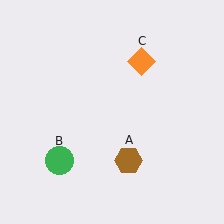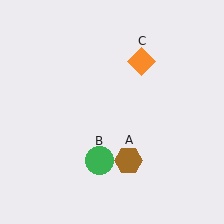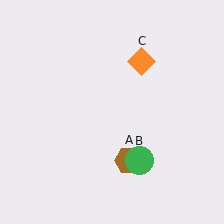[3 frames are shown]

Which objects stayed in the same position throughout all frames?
Brown hexagon (object A) and orange diamond (object C) remained stationary.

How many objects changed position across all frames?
1 object changed position: green circle (object B).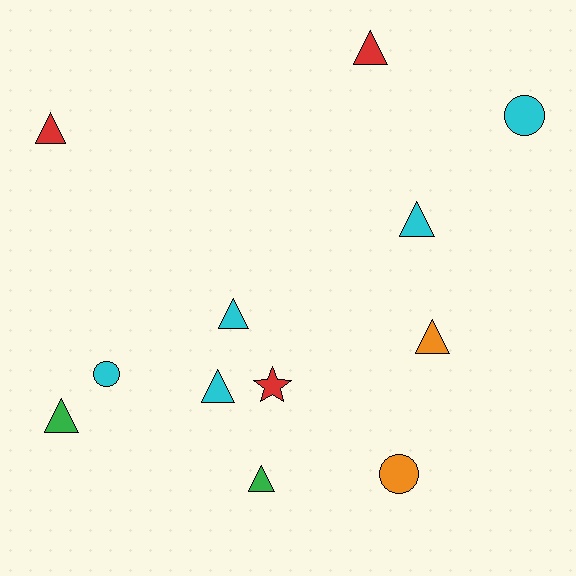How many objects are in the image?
There are 12 objects.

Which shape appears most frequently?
Triangle, with 8 objects.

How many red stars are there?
There is 1 red star.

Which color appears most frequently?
Cyan, with 5 objects.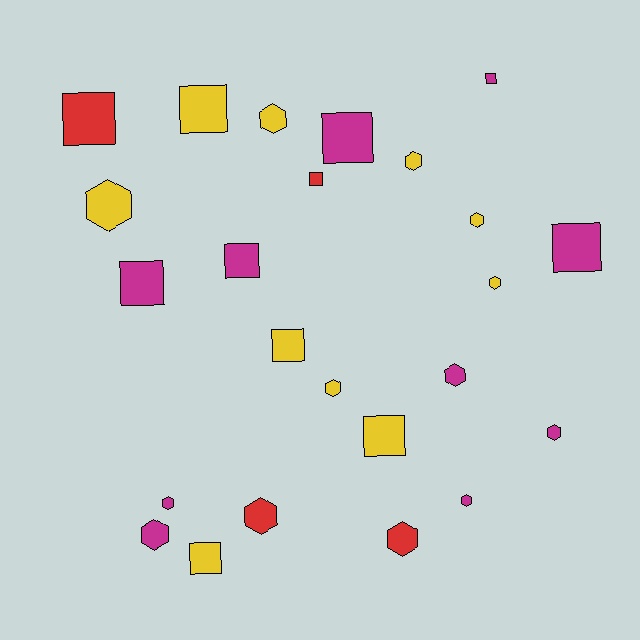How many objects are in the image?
There are 24 objects.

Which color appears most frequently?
Magenta, with 10 objects.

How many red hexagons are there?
There are 2 red hexagons.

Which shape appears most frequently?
Hexagon, with 13 objects.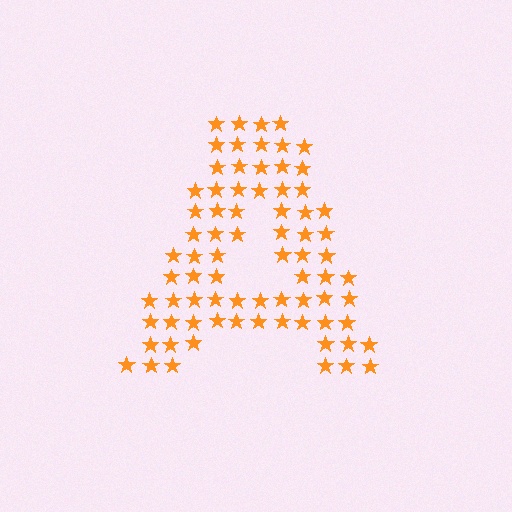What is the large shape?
The large shape is the letter A.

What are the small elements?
The small elements are stars.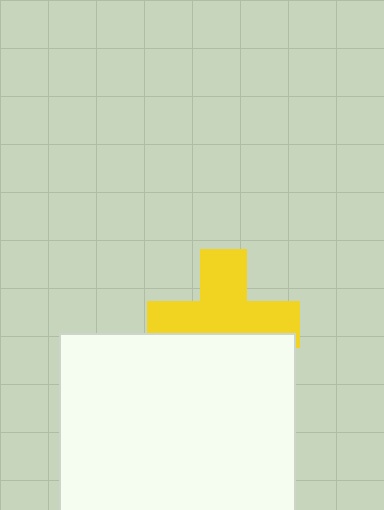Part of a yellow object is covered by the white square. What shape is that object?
It is a cross.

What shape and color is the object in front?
The object in front is a white square.